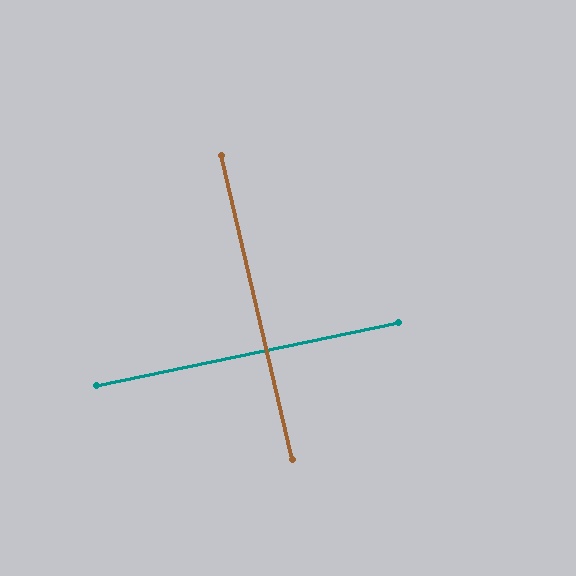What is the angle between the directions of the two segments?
Approximately 89 degrees.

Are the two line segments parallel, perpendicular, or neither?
Perpendicular — they meet at approximately 89°.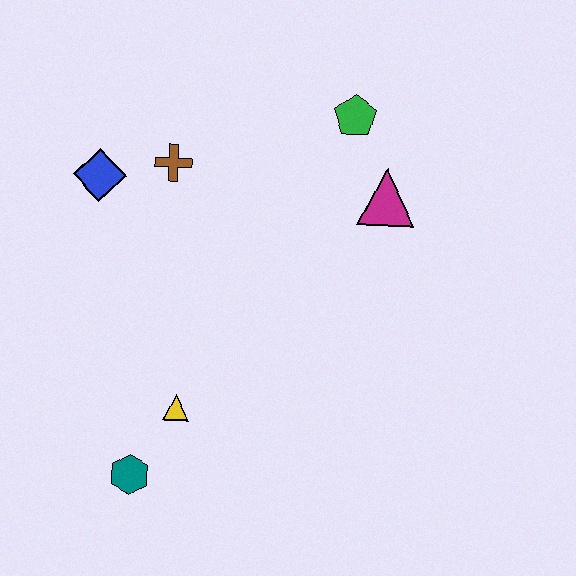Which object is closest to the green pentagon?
The magenta triangle is closest to the green pentagon.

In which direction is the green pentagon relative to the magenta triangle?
The green pentagon is above the magenta triangle.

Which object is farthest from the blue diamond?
The teal hexagon is farthest from the blue diamond.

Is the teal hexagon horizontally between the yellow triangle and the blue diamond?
Yes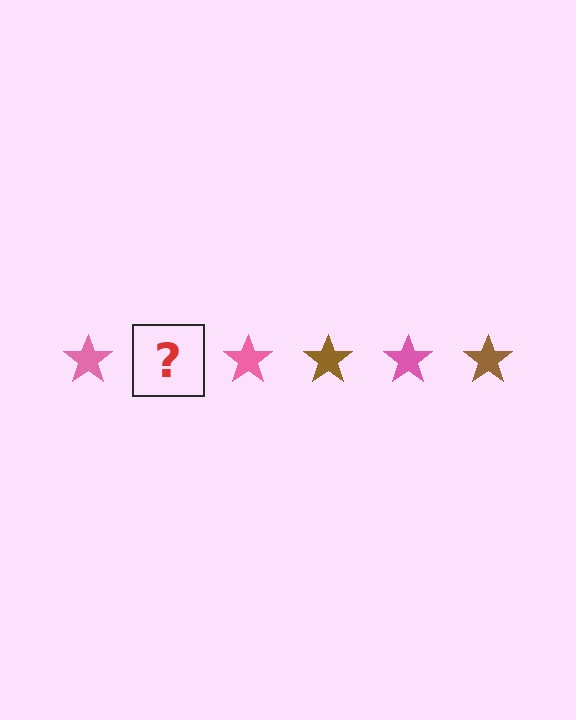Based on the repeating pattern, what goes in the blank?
The blank should be a brown star.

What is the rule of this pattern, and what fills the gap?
The rule is that the pattern cycles through pink, brown stars. The gap should be filled with a brown star.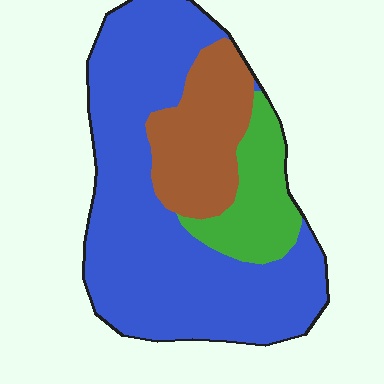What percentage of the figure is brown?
Brown covers roughly 20% of the figure.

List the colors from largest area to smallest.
From largest to smallest: blue, brown, green.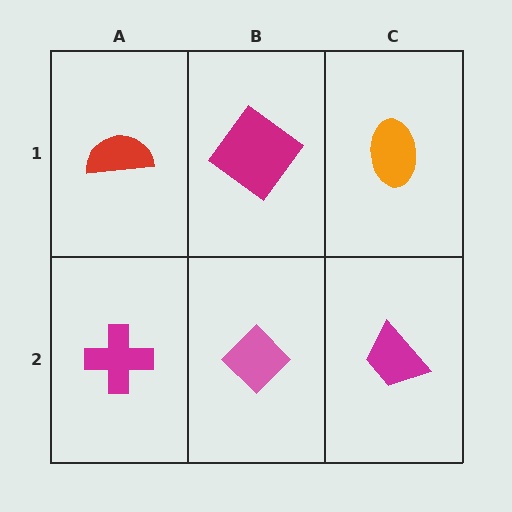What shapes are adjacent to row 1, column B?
A pink diamond (row 2, column B), a red semicircle (row 1, column A), an orange ellipse (row 1, column C).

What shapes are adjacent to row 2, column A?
A red semicircle (row 1, column A), a pink diamond (row 2, column B).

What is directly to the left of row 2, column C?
A pink diamond.